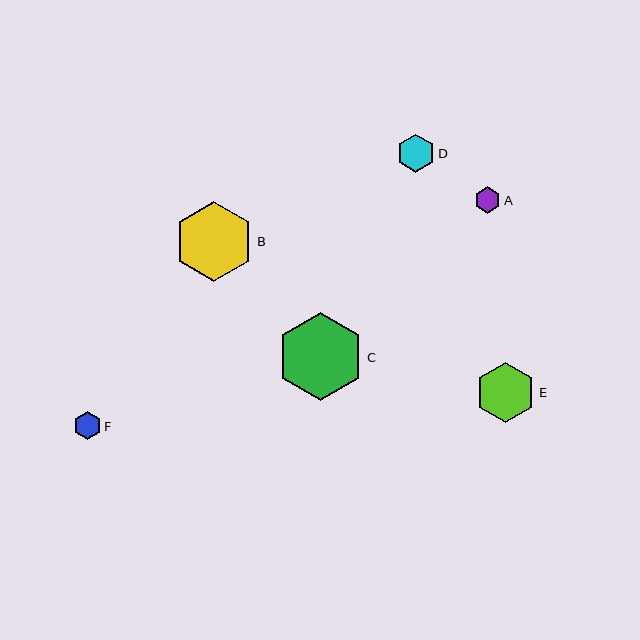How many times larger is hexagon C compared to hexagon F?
Hexagon C is approximately 3.2 times the size of hexagon F.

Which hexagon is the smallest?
Hexagon A is the smallest with a size of approximately 26 pixels.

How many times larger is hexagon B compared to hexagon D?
Hexagon B is approximately 2.1 times the size of hexagon D.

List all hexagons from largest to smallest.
From largest to smallest: C, B, E, D, F, A.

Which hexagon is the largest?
Hexagon C is the largest with a size of approximately 87 pixels.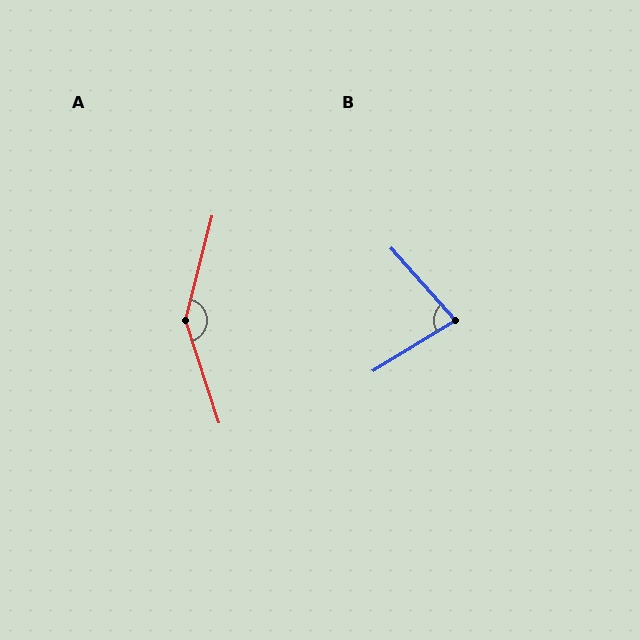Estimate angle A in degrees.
Approximately 148 degrees.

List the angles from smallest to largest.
B (80°), A (148°).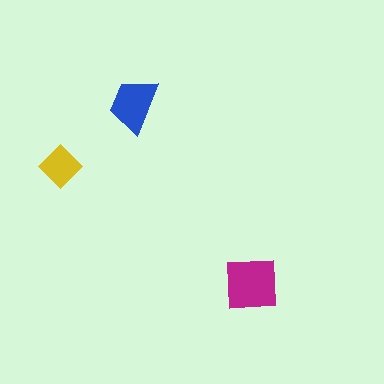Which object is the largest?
The magenta square.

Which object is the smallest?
The yellow diamond.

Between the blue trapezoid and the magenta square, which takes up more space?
The magenta square.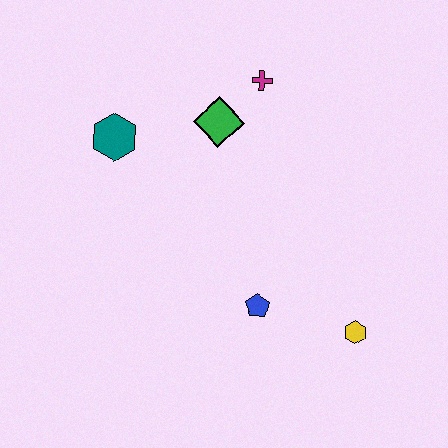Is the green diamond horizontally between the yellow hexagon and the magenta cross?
No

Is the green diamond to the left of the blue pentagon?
Yes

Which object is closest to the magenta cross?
The green diamond is closest to the magenta cross.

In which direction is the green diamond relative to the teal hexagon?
The green diamond is to the right of the teal hexagon.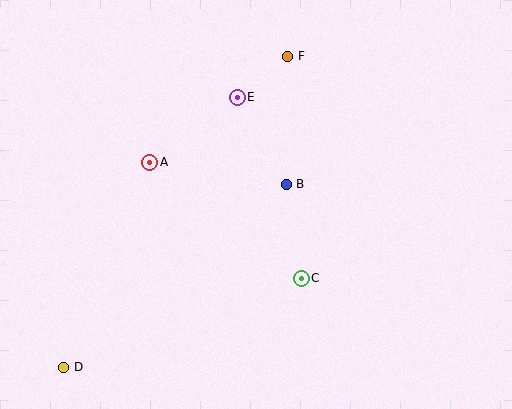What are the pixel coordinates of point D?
Point D is at (64, 367).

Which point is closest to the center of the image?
Point B at (286, 184) is closest to the center.